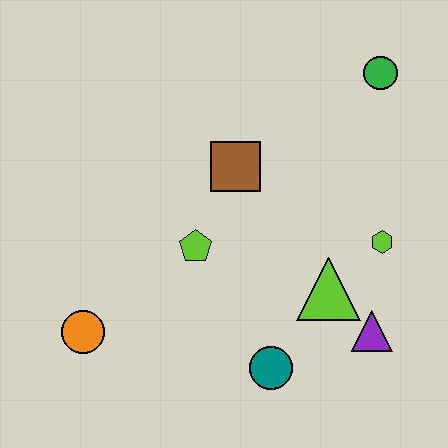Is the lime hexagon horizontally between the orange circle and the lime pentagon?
No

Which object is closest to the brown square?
The lime pentagon is closest to the brown square.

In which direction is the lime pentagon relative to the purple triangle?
The lime pentagon is to the left of the purple triangle.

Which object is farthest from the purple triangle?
The orange circle is farthest from the purple triangle.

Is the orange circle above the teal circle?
Yes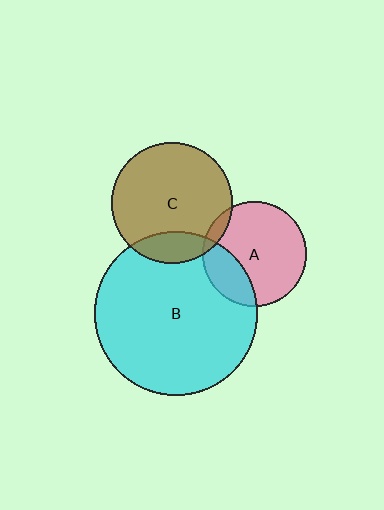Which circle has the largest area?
Circle B (cyan).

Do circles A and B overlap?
Yes.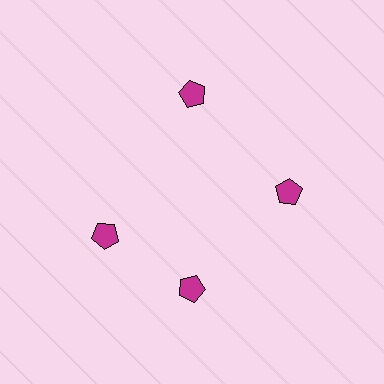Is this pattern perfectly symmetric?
No. The 4 magenta pentagons are arranged in a ring, but one element near the 9 o'clock position is rotated out of alignment along the ring, breaking the 4-fold rotational symmetry.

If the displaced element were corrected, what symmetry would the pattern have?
It would have 4-fold rotational symmetry — the pattern would map onto itself every 90 degrees.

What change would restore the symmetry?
The symmetry would be restored by rotating it back into even spacing with its neighbors so that all 4 pentagons sit at equal angles and equal distance from the center.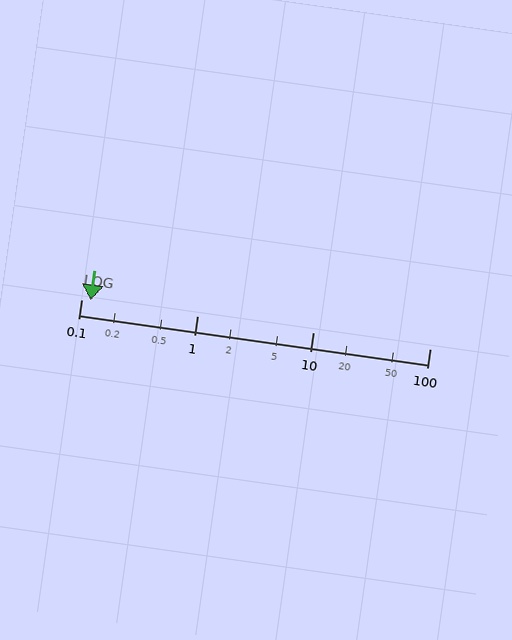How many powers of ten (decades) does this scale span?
The scale spans 3 decades, from 0.1 to 100.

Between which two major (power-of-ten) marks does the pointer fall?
The pointer is between 0.1 and 1.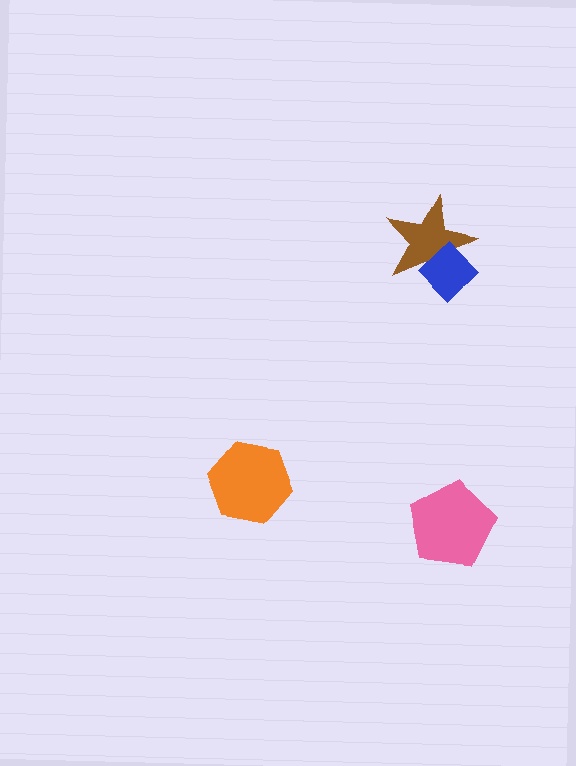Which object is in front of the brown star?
The blue diamond is in front of the brown star.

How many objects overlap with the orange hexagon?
0 objects overlap with the orange hexagon.